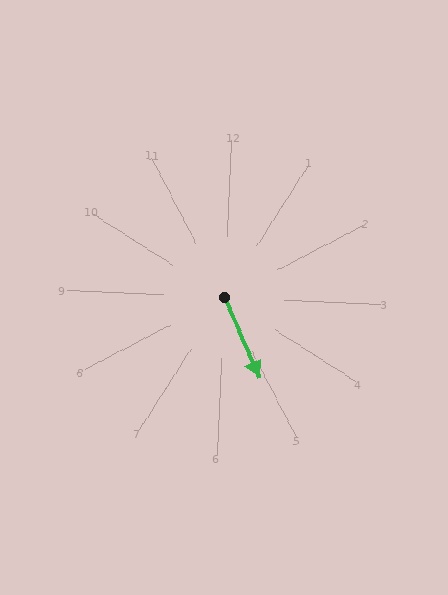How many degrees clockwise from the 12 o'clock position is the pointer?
Approximately 154 degrees.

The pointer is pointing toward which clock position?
Roughly 5 o'clock.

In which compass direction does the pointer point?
Southeast.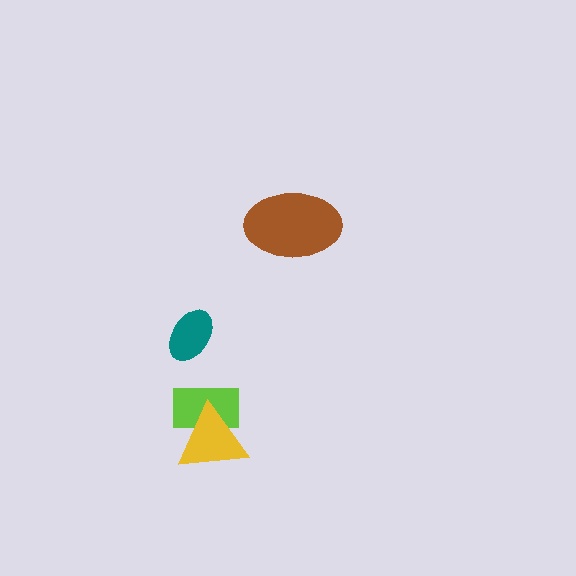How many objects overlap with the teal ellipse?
0 objects overlap with the teal ellipse.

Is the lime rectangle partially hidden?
Yes, it is partially covered by another shape.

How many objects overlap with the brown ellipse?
0 objects overlap with the brown ellipse.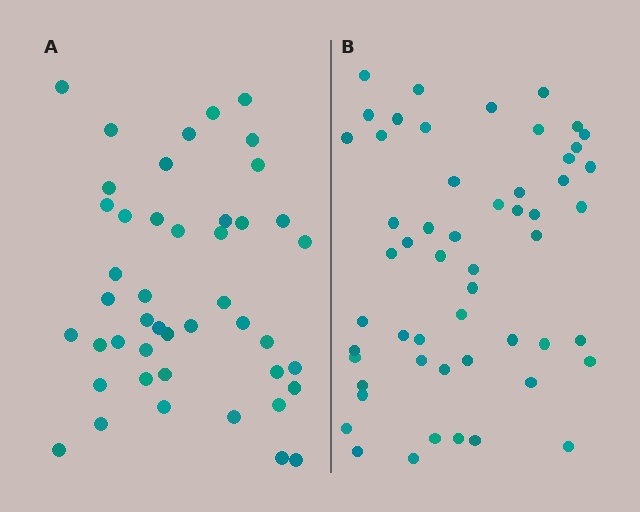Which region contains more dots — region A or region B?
Region B (the right region) has more dots.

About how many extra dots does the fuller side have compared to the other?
Region B has roughly 8 or so more dots than region A.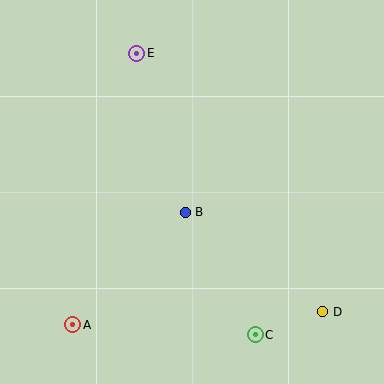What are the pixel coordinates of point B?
Point B is at (185, 212).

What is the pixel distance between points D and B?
The distance between D and B is 170 pixels.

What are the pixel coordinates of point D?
Point D is at (323, 312).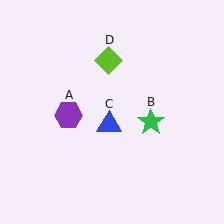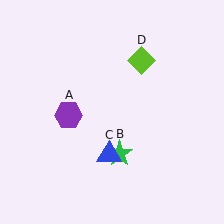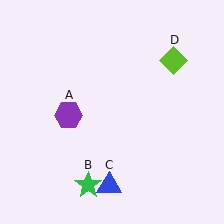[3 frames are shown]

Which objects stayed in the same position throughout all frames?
Purple hexagon (object A) remained stationary.